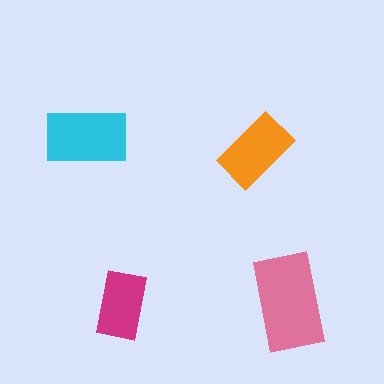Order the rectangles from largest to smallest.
the pink one, the cyan one, the orange one, the magenta one.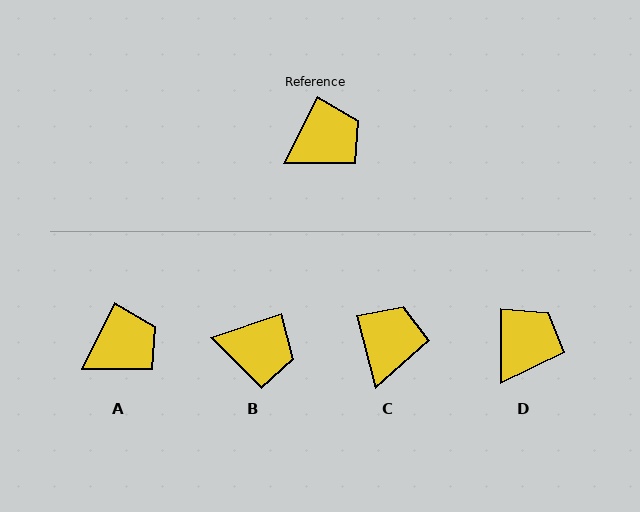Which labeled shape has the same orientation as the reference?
A.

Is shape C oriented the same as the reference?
No, it is off by about 41 degrees.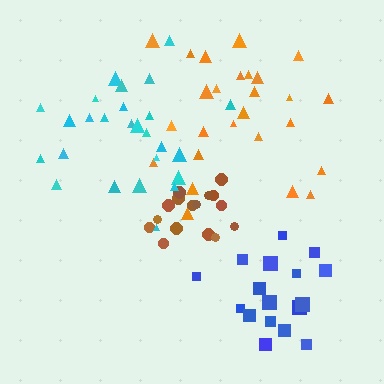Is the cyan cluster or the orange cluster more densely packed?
Cyan.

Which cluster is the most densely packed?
Brown.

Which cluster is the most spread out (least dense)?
Orange.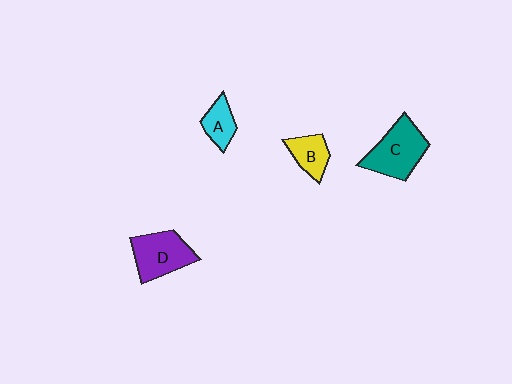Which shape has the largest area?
Shape C (teal).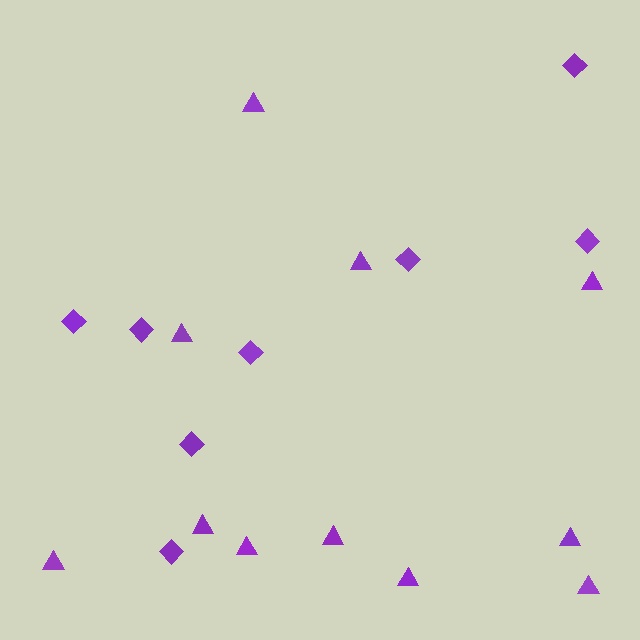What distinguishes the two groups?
There are 2 groups: one group of diamonds (8) and one group of triangles (11).